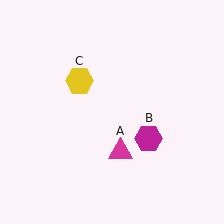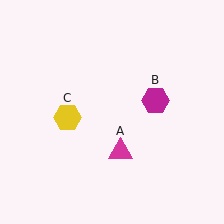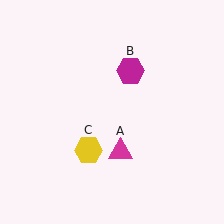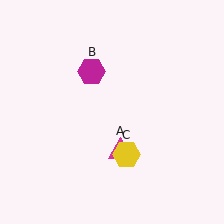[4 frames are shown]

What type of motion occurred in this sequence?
The magenta hexagon (object B), yellow hexagon (object C) rotated counterclockwise around the center of the scene.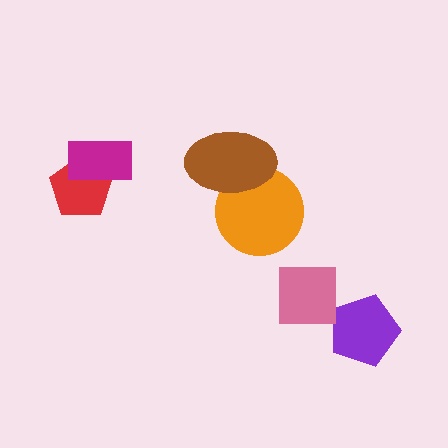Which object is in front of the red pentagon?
The magenta rectangle is in front of the red pentagon.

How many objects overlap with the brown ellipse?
1 object overlaps with the brown ellipse.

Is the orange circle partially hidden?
Yes, it is partially covered by another shape.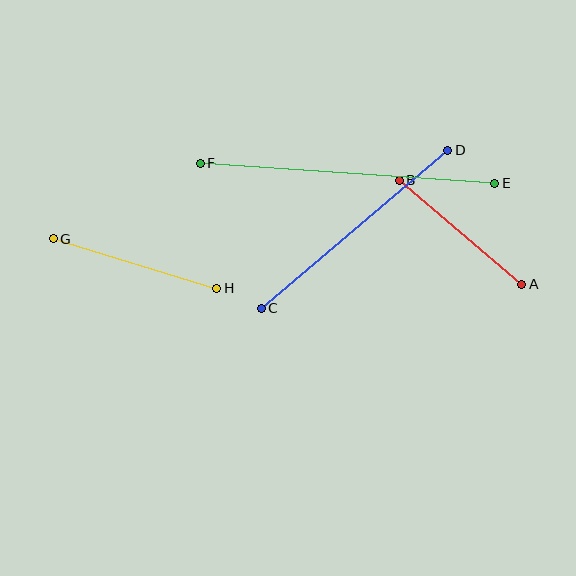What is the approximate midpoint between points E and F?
The midpoint is at approximately (347, 173) pixels.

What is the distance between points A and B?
The distance is approximately 161 pixels.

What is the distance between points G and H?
The distance is approximately 171 pixels.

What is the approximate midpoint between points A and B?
The midpoint is at approximately (461, 232) pixels.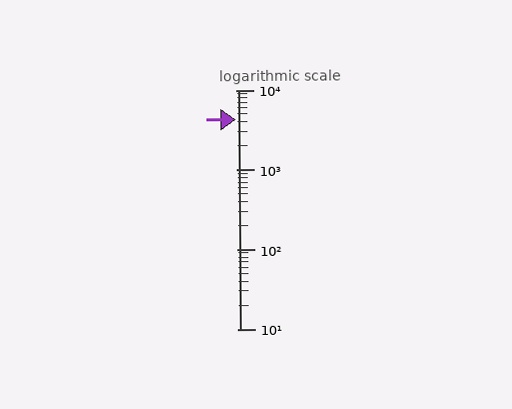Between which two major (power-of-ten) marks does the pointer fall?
The pointer is between 1000 and 10000.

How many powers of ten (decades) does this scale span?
The scale spans 3 decades, from 10 to 10000.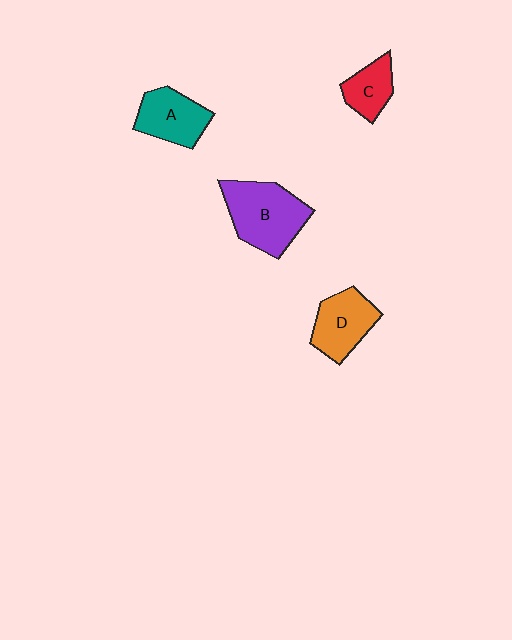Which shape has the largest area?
Shape B (purple).